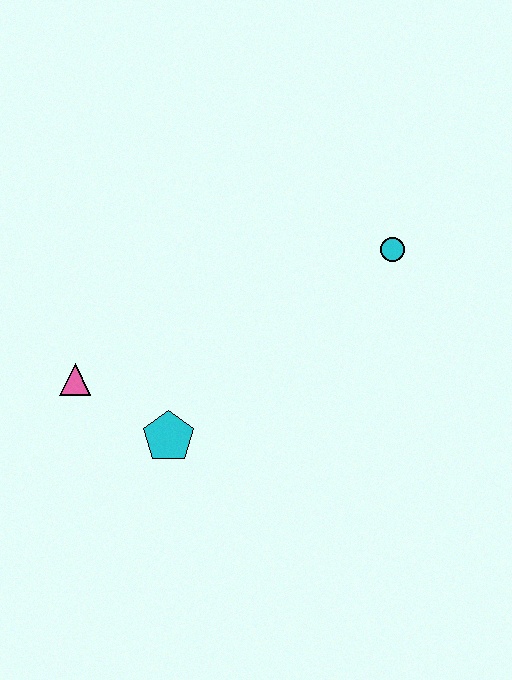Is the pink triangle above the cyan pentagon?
Yes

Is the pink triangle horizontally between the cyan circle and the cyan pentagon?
No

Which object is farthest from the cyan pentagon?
The cyan circle is farthest from the cyan pentagon.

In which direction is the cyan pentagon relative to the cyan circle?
The cyan pentagon is to the left of the cyan circle.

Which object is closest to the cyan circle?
The cyan pentagon is closest to the cyan circle.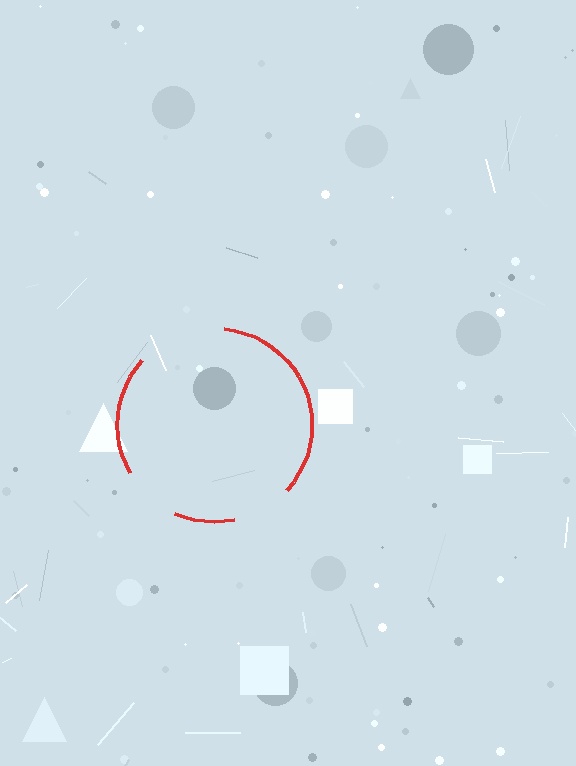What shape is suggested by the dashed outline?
The dashed outline suggests a circle.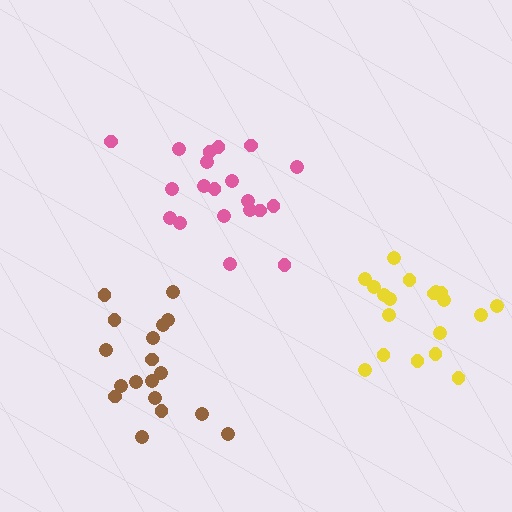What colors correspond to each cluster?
The clusters are colored: pink, yellow, brown.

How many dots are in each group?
Group 1: 20 dots, Group 2: 19 dots, Group 3: 18 dots (57 total).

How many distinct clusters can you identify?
There are 3 distinct clusters.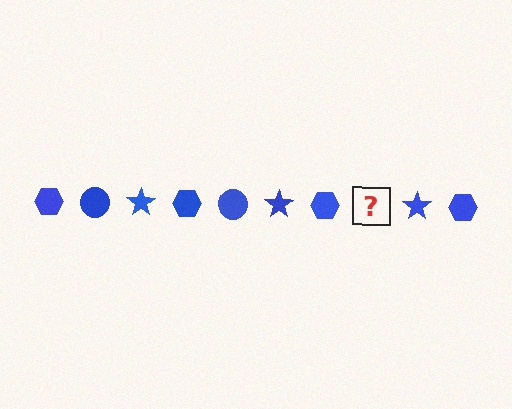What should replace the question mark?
The question mark should be replaced with a blue circle.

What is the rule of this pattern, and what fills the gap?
The rule is that the pattern cycles through hexagon, circle, star shapes in blue. The gap should be filled with a blue circle.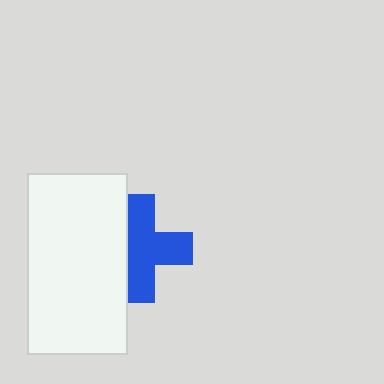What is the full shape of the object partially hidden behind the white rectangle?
The partially hidden object is a blue cross.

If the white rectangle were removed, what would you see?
You would see the complete blue cross.